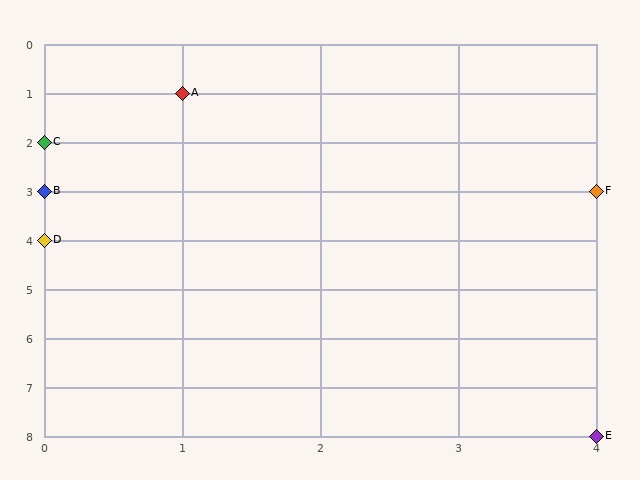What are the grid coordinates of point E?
Point E is at grid coordinates (4, 8).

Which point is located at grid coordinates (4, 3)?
Point F is at (4, 3).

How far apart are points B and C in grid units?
Points B and C are 1 row apart.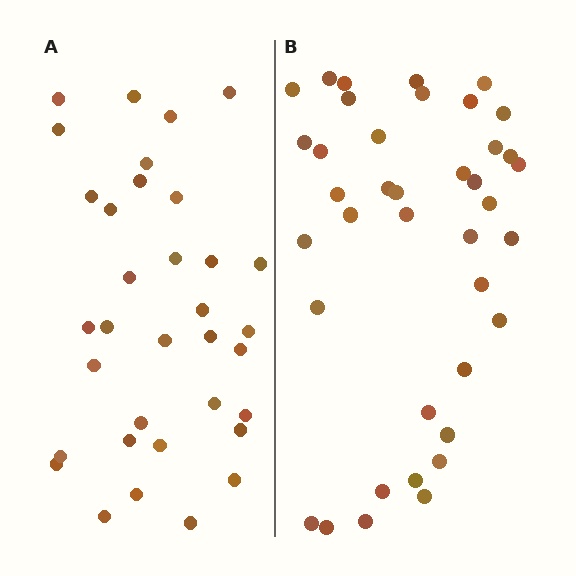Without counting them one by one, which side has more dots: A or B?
Region B (the right region) has more dots.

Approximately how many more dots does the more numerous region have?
Region B has about 5 more dots than region A.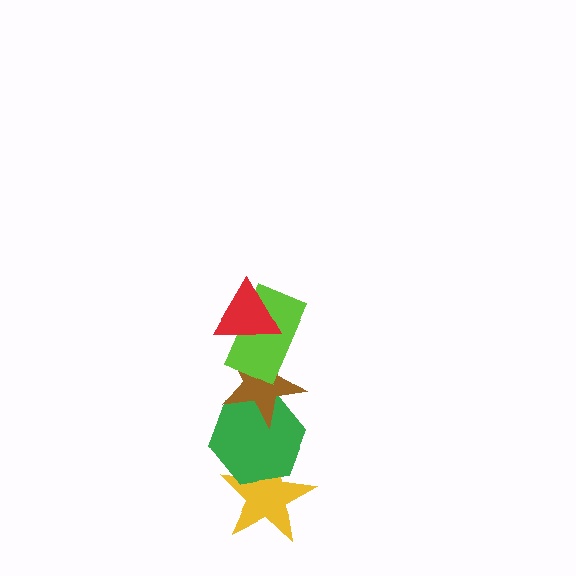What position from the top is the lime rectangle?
The lime rectangle is 2nd from the top.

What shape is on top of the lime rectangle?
The red triangle is on top of the lime rectangle.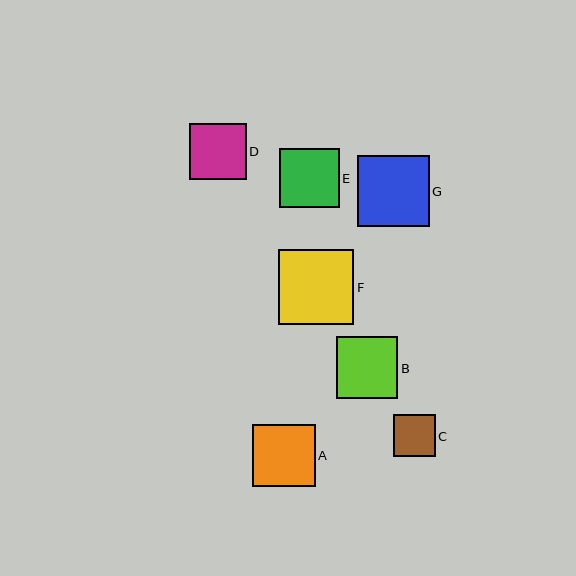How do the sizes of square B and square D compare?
Square B and square D are approximately the same size.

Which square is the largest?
Square F is the largest with a size of approximately 75 pixels.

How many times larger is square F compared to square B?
Square F is approximately 1.2 times the size of square B.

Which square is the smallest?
Square C is the smallest with a size of approximately 42 pixels.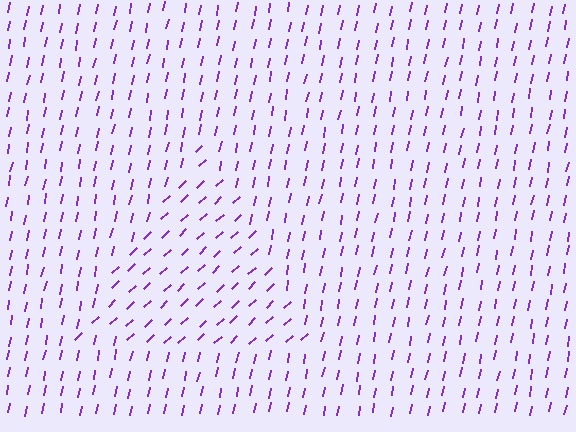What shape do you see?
I see a triangle.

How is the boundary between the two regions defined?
The boundary is defined purely by a change in line orientation (approximately 35 degrees difference). All lines are the same color and thickness.